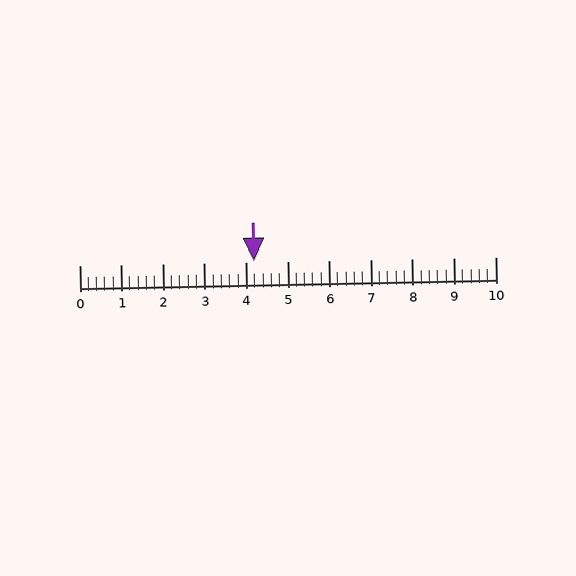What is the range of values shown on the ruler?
The ruler shows values from 0 to 10.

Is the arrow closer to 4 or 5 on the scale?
The arrow is closer to 4.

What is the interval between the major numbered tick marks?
The major tick marks are spaced 1 units apart.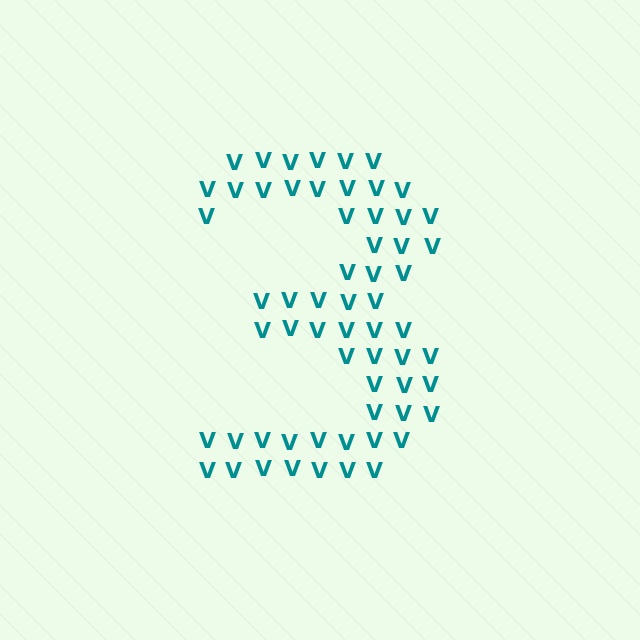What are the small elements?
The small elements are letter V's.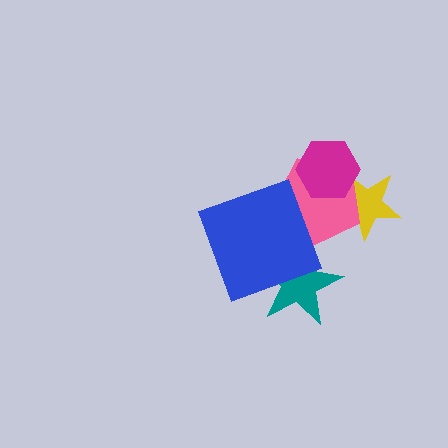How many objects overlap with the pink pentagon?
3 objects overlap with the pink pentagon.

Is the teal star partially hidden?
Yes, it is partially covered by another shape.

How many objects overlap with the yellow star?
2 objects overlap with the yellow star.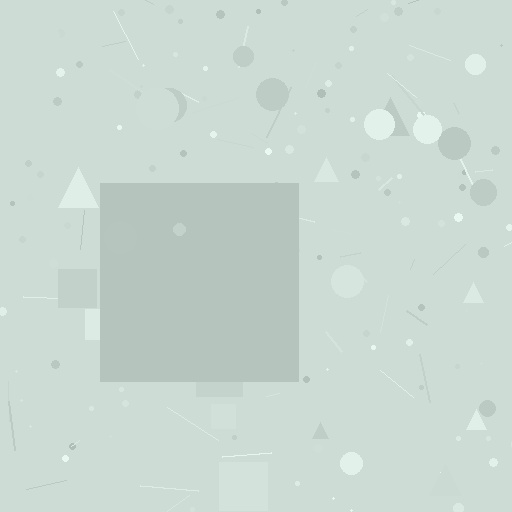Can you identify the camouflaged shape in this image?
The camouflaged shape is a square.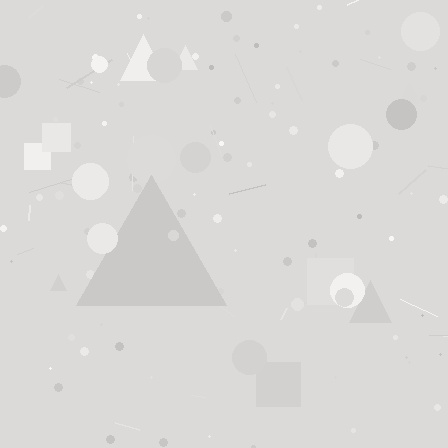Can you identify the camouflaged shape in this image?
The camouflaged shape is a triangle.